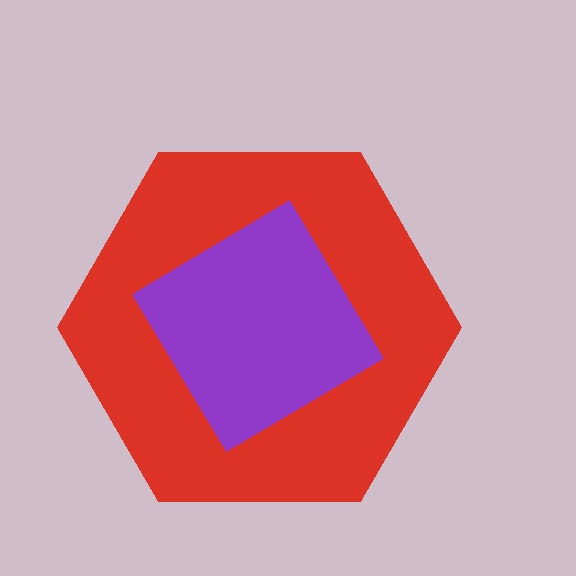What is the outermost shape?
The red hexagon.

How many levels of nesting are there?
2.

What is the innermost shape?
The purple diamond.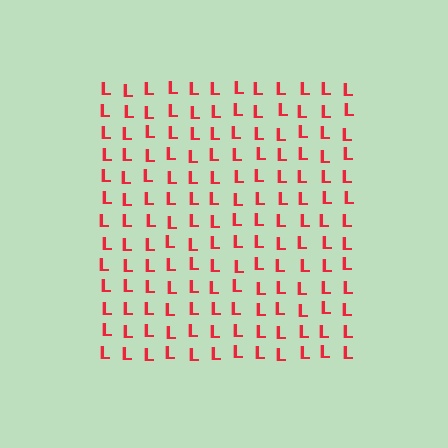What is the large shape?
The large shape is a square.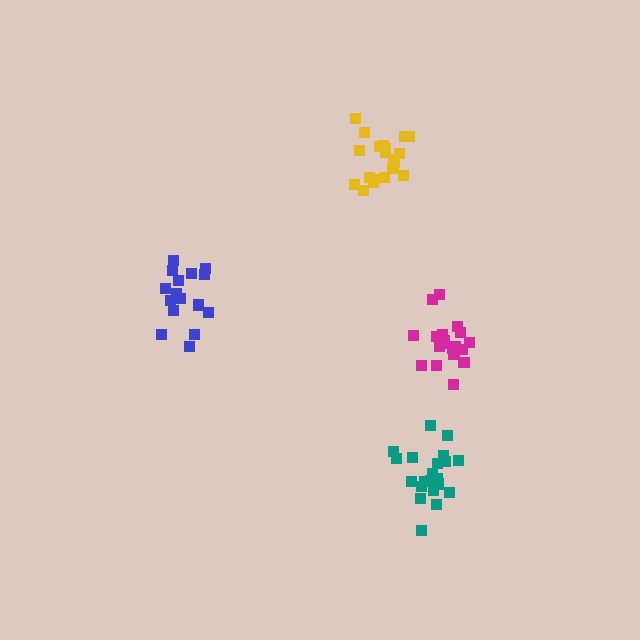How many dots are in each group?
Group 1: 16 dots, Group 2: 21 dots, Group 3: 20 dots, Group 4: 20 dots (77 total).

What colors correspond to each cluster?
The clusters are colored: blue, teal, magenta, yellow.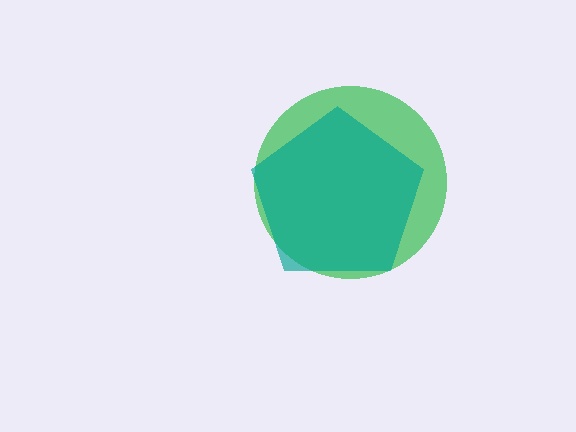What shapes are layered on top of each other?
The layered shapes are: a green circle, a teal pentagon.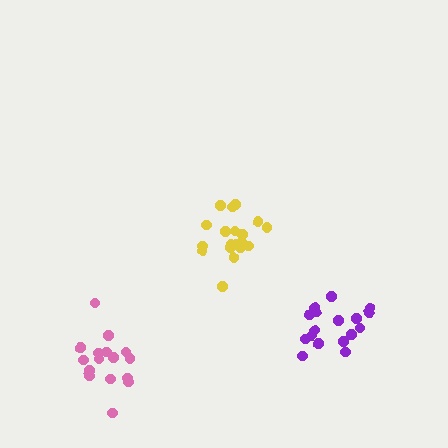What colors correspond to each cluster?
The clusters are colored: purple, yellow, pink.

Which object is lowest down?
The pink cluster is bottommost.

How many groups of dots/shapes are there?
There are 3 groups.